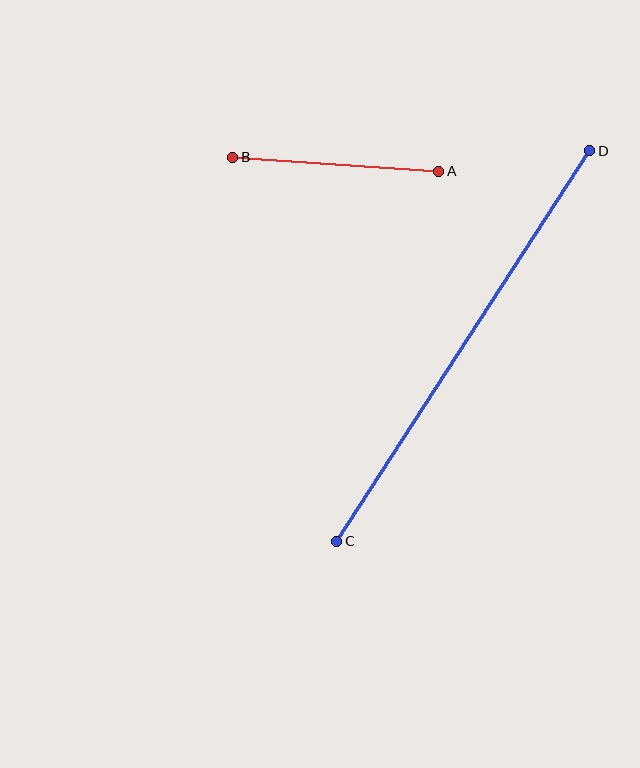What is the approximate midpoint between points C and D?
The midpoint is at approximately (463, 346) pixels.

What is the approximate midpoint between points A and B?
The midpoint is at approximately (336, 164) pixels.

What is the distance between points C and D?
The distance is approximately 465 pixels.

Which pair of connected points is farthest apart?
Points C and D are farthest apart.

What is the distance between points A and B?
The distance is approximately 206 pixels.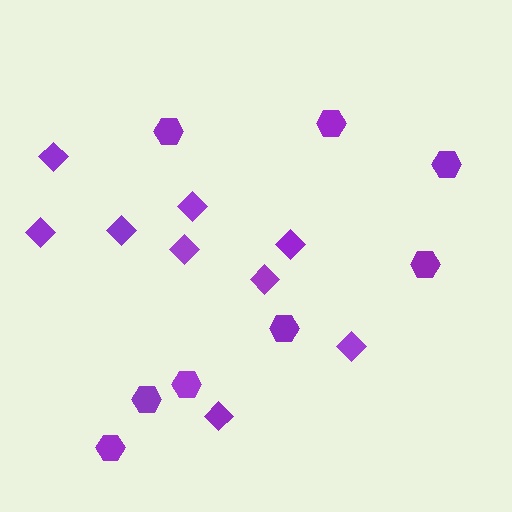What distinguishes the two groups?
There are 2 groups: one group of hexagons (8) and one group of diamonds (9).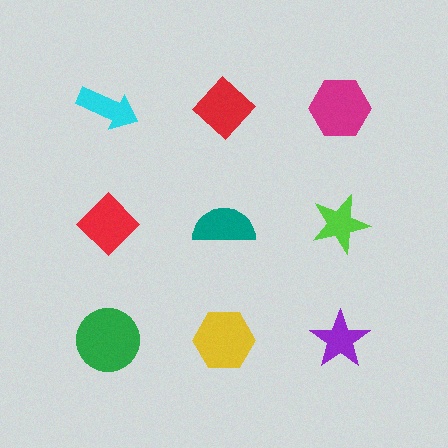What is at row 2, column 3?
A lime star.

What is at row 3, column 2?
A yellow hexagon.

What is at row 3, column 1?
A green circle.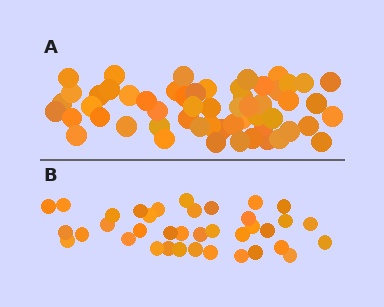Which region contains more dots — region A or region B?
Region A (the top region) has more dots.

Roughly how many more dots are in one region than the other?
Region A has approximately 20 more dots than region B.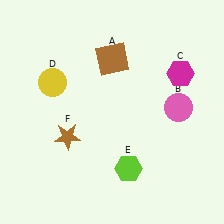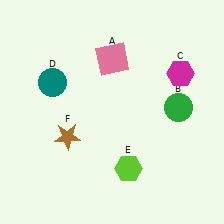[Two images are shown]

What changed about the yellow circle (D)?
In Image 1, D is yellow. In Image 2, it changed to teal.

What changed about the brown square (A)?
In Image 1, A is brown. In Image 2, it changed to pink.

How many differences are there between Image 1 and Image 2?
There are 3 differences between the two images.